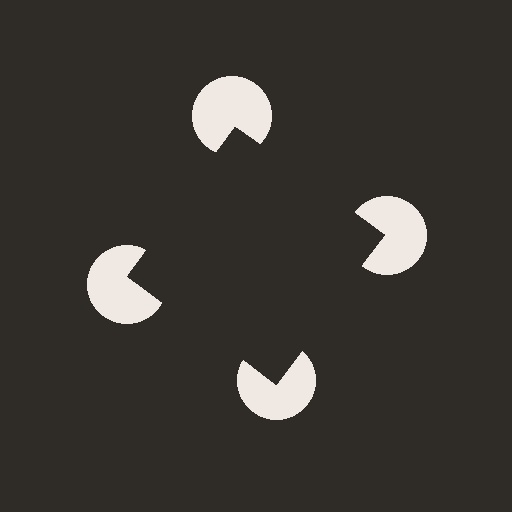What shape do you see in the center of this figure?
An illusory square — its edges are inferred from the aligned wedge cuts in the pac-man discs, not physically drawn.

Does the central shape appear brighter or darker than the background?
It typically appears slightly darker than the background, even though no actual brightness change is drawn.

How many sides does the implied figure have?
4 sides.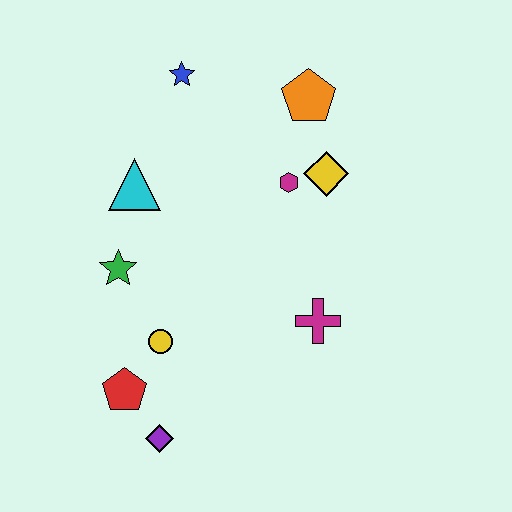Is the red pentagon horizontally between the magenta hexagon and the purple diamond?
No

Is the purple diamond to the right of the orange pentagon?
No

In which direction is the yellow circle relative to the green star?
The yellow circle is below the green star.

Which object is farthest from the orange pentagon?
The purple diamond is farthest from the orange pentagon.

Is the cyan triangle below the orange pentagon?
Yes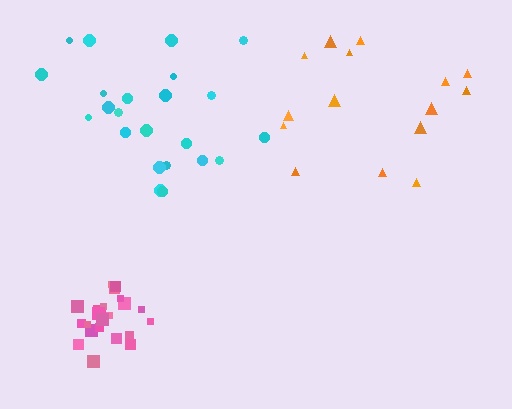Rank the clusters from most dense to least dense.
pink, cyan, orange.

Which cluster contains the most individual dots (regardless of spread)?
Cyan (23).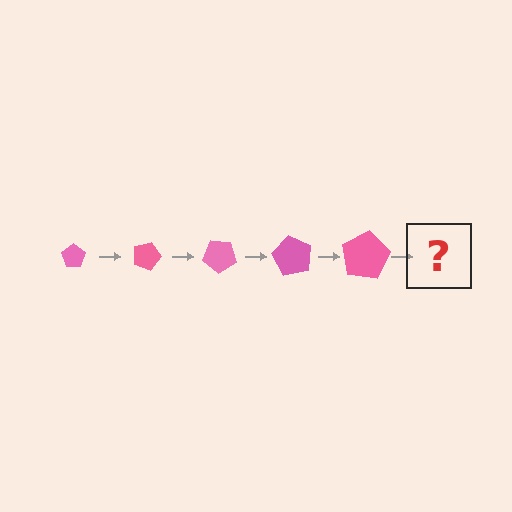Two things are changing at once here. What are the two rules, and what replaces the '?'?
The two rules are that the pentagon grows larger each step and it rotates 20 degrees each step. The '?' should be a pentagon, larger than the previous one and rotated 100 degrees from the start.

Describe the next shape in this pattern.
It should be a pentagon, larger than the previous one and rotated 100 degrees from the start.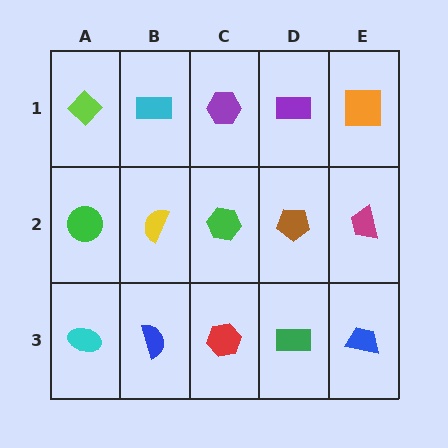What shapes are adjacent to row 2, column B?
A cyan rectangle (row 1, column B), a blue semicircle (row 3, column B), a green circle (row 2, column A), a green hexagon (row 2, column C).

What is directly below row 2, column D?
A green rectangle.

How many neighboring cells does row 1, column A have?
2.